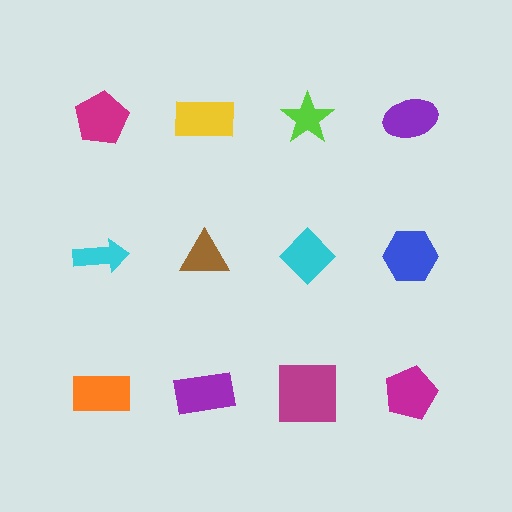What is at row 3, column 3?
A magenta square.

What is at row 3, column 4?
A magenta pentagon.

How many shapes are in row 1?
4 shapes.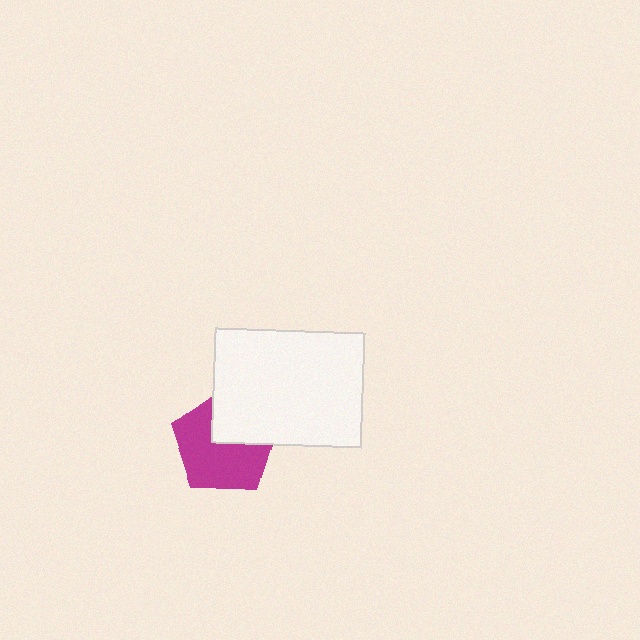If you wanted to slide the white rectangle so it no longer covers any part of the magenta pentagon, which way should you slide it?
Slide it toward the upper-right — that is the most direct way to separate the two shapes.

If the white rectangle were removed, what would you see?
You would see the complete magenta pentagon.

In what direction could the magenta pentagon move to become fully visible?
The magenta pentagon could move toward the lower-left. That would shift it out from behind the white rectangle entirely.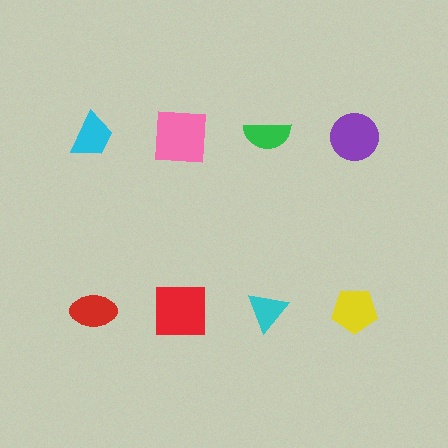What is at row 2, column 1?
A red ellipse.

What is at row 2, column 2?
A red square.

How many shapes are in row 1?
4 shapes.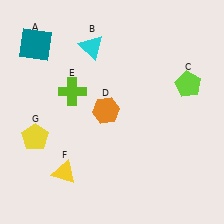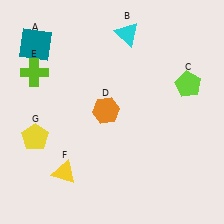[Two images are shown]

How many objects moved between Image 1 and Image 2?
2 objects moved between the two images.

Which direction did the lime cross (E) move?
The lime cross (E) moved left.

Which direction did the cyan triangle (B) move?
The cyan triangle (B) moved right.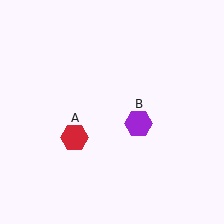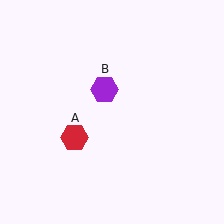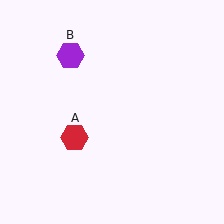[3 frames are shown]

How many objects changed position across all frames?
1 object changed position: purple hexagon (object B).